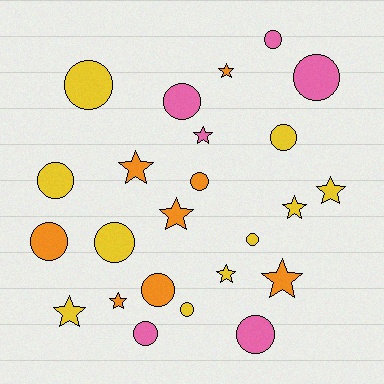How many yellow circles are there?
There are 6 yellow circles.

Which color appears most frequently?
Yellow, with 10 objects.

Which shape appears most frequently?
Circle, with 14 objects.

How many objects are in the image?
There are 24 objects.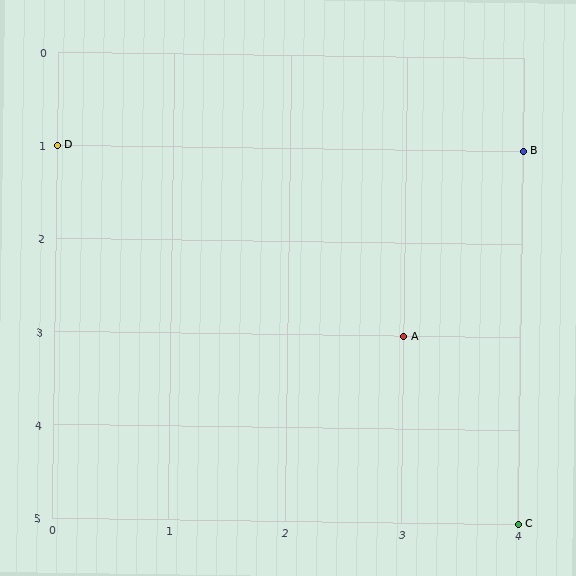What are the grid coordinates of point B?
Point B is at grid coordinates (4, 1).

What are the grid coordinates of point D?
Point D is at grid coordinates (0, 1).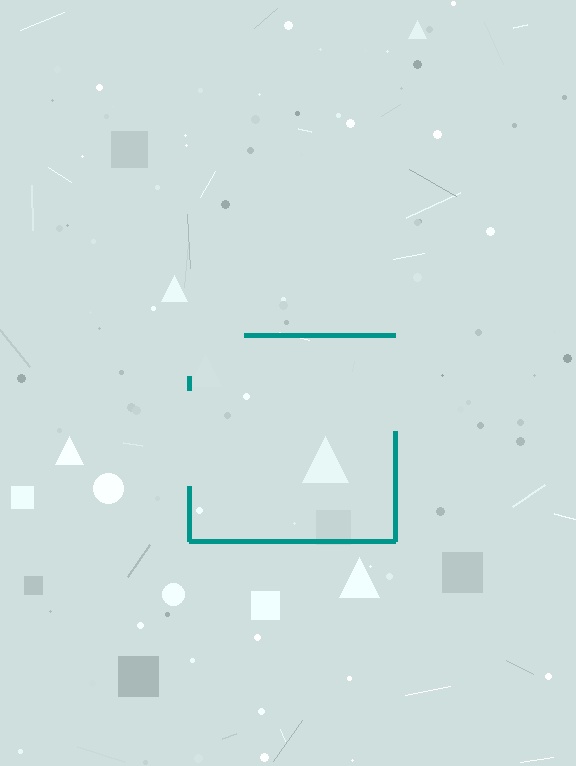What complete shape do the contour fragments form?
The contour fragments form a square.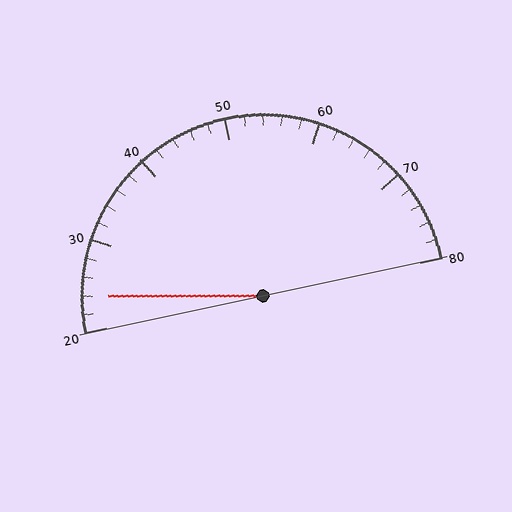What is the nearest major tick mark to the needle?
The nearest major tick mark is 20.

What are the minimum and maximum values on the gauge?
The gauge ranges from 20 to 80.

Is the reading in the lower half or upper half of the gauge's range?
The reading is in the lower half of the range (20 to 80).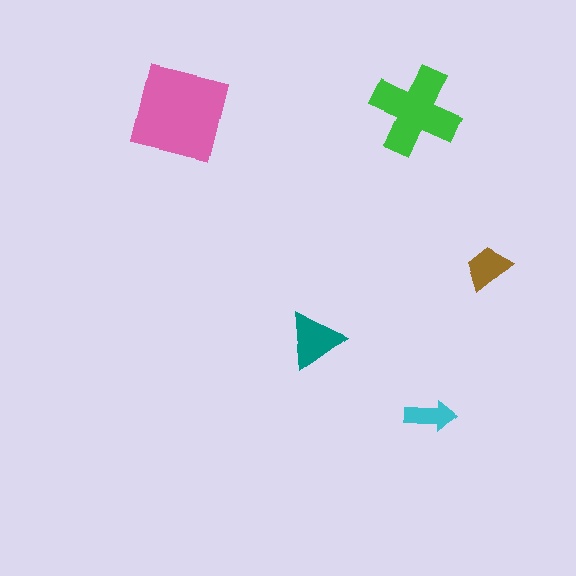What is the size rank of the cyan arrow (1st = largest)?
5th.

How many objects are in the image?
There are 5 objects in the image.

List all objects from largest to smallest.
The pink square, the green cross, the teal triangle, the brown trapezoid, the cyan arrow.